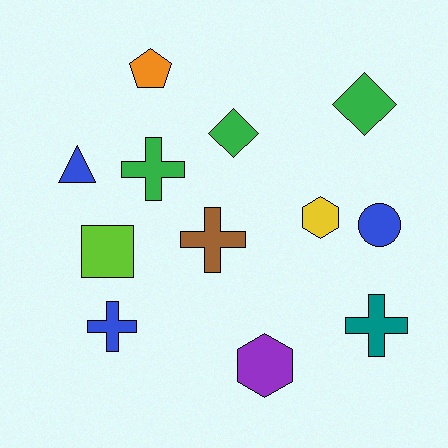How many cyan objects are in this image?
There are no cyan objects.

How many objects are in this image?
There are 12 objects.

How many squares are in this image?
There is 1 square.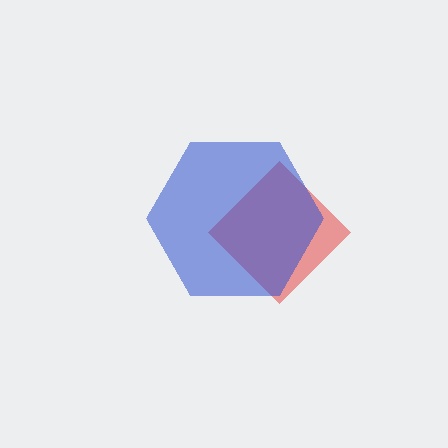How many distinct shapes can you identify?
There are 2 distinct shapes: a red diamond, a blue hexagon.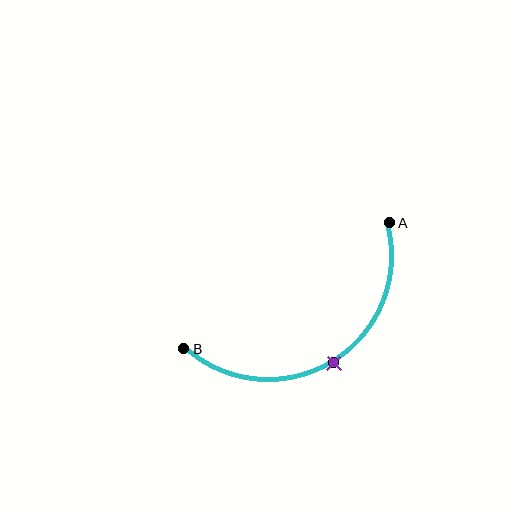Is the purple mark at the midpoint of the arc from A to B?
Yes. The purple mark lies on the arc at equal arc-length from both A and B — it is the arc midpoint.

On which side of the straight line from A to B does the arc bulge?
The arc bulges below the straight line connecting A and B.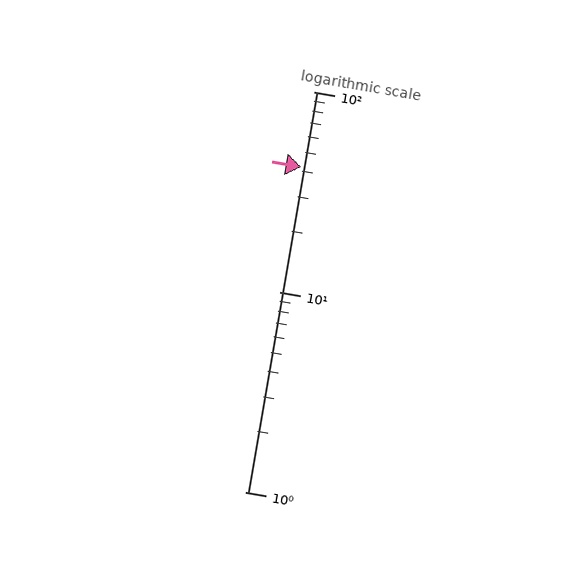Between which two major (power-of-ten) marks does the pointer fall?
The pointer is between 10 and 100.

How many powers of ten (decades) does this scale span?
The scale spans 2 decades, from 1 to 100.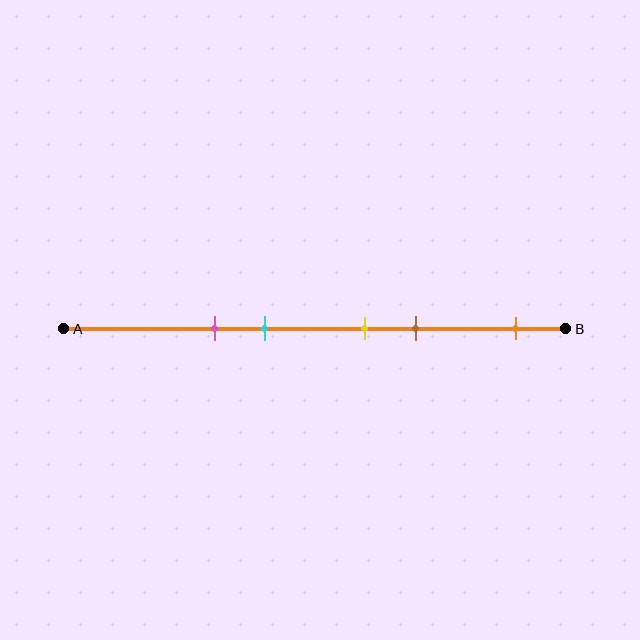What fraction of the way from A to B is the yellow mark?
The yellow mark is approximately 60% (0.6) of the way from A to B.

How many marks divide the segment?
There are 5 marks dividing the segment.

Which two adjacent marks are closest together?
The yellow and brown marks are the closest adjacent pair.